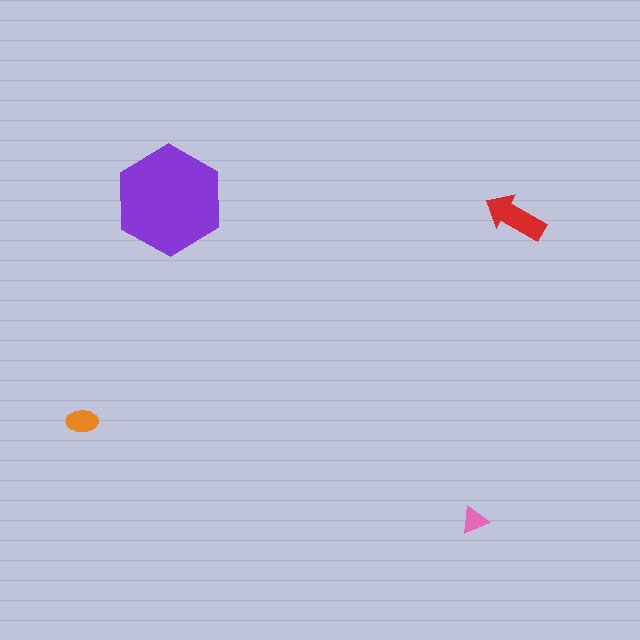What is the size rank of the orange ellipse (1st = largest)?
3rd.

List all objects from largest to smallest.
The purple hexagon, the red arrow, the orange ellipse, the pink triangle.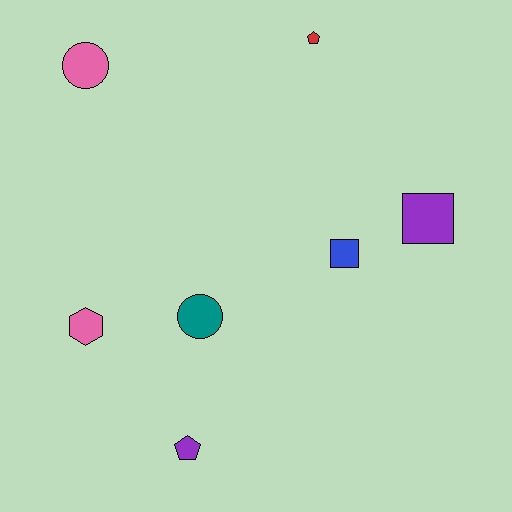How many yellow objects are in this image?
There are no yellow objects.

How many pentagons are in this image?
There are 2 pentagons.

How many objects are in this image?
There are 7 objects.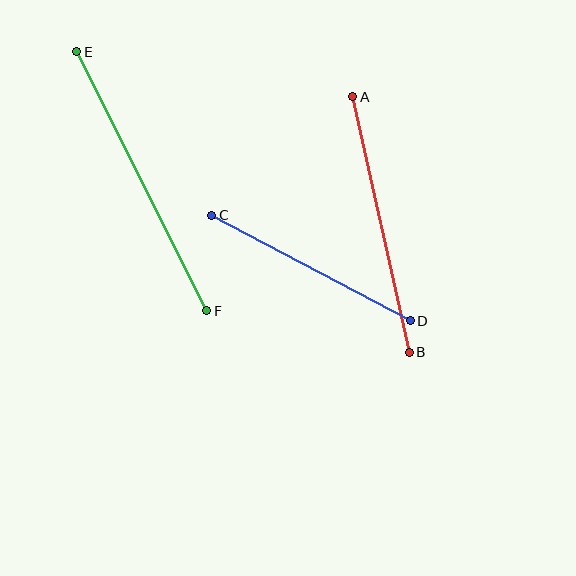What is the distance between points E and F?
The distance is approximately 290 pixels.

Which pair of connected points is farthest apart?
Points E and F are farthest apart.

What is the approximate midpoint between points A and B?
The midpoint is at approximately (381, 225) pixels.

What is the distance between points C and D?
The distance is approximately 225 pixels.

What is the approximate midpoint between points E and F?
The midpoint is at approximately (142, 181) pixels.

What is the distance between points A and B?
The distance is approximately 262 pixels.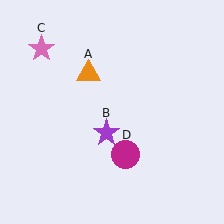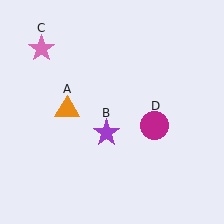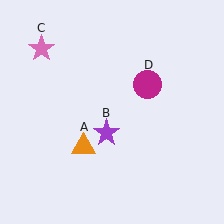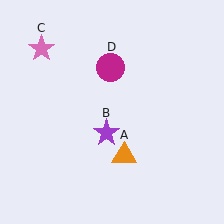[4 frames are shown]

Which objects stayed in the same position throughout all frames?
Purple star (object B) and pink star (object C) remained stationary.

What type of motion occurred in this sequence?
The orange triangle (object A), magenta circle (object D) rotated counterclockwise around the center of the scene.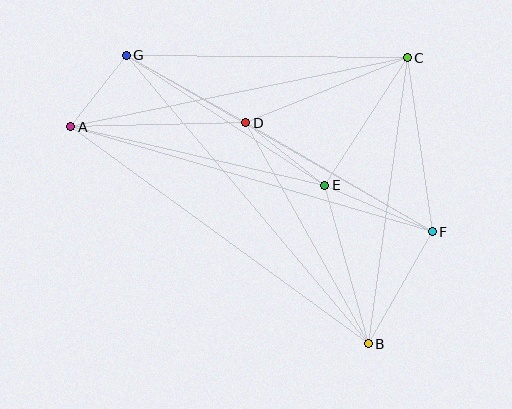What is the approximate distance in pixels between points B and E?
The distance between B and E is approximately 165 pixels.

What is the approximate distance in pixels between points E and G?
The distance between E and G is approximately 237 pixels.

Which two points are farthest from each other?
Points B and G are farthest from each other.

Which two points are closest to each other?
Points A and G are closest to each other.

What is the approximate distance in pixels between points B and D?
The distance between B and D is approximately 253 pixels.